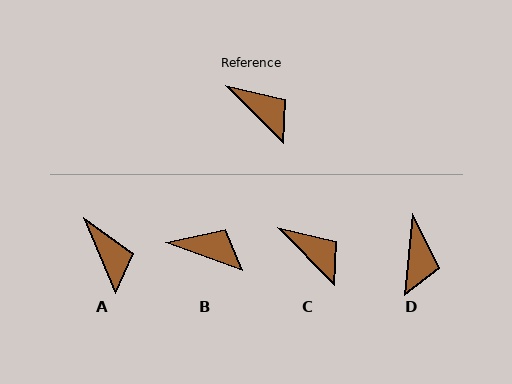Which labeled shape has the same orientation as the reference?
C.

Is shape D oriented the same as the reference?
No, it is off by about 50 degrees.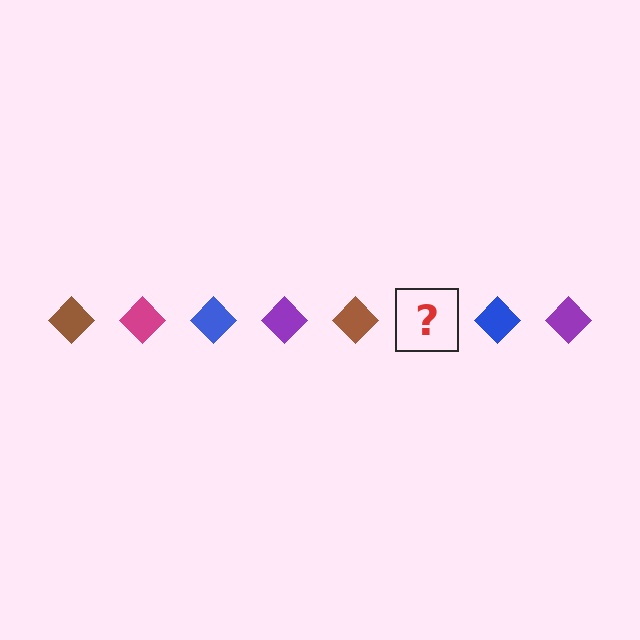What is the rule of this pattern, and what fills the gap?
The rule is that the pattern cycles through brown, magenta, blue, purple diamonds. The gap should be filled with a magenta diamond.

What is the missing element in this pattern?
The missing element is a magenta diamond.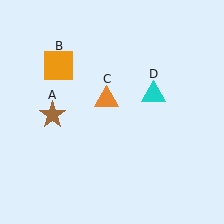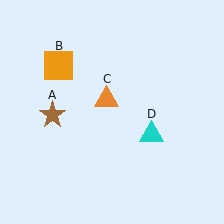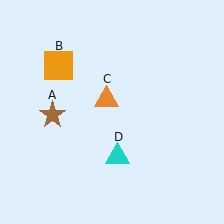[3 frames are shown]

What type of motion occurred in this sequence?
The cyan triangle (object D) rotated clockwise around the center of the scene.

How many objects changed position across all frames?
1 object changed position: cyan triangle (object D).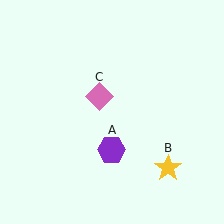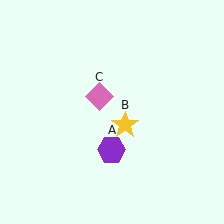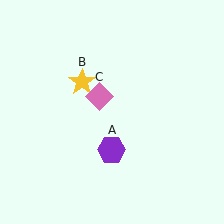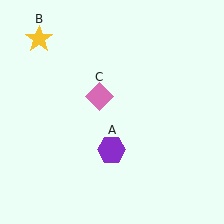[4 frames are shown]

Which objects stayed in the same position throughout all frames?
Purple hexagon (object A) and pink diamond (object C) remained stationary.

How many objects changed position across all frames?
1 object changed position: yellow star (object B).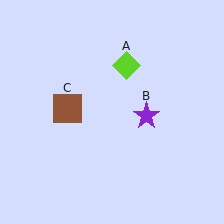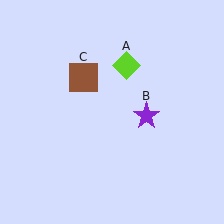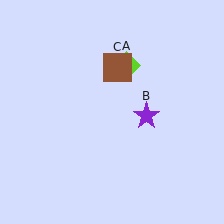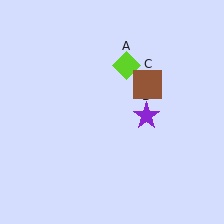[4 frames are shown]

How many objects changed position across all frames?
1 object changed position: brown square (object C).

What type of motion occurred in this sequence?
The brown square (object C) rotated clockwise around the center of the scene.